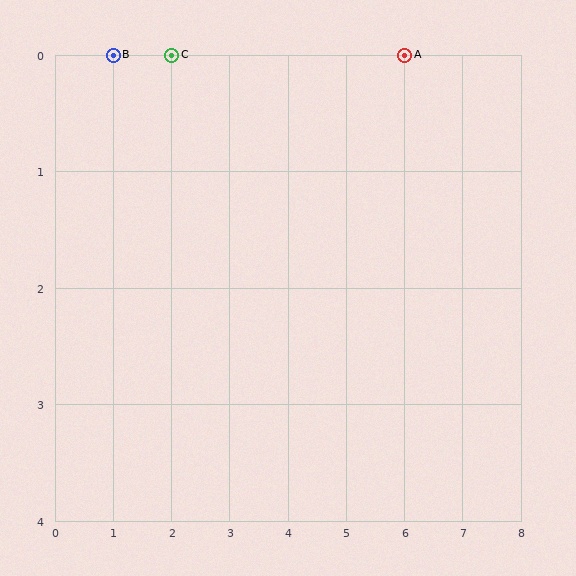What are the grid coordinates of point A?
Point A is at grid coordinates (6, 0).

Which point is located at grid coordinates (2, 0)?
Point C is at (2, 0).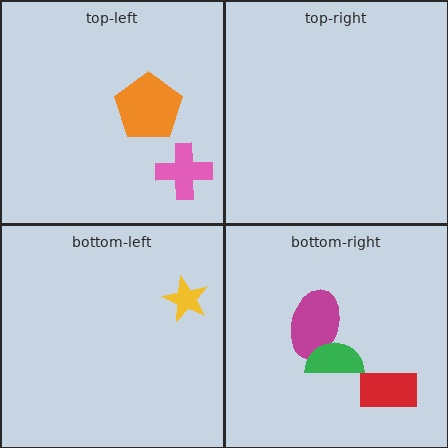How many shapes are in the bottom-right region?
3.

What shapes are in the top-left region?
The orange pentagon, the pink cross.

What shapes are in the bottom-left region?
The yellow star.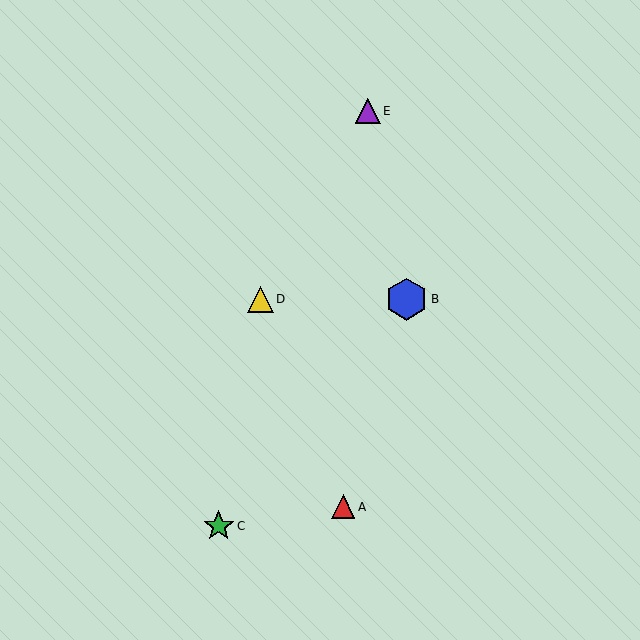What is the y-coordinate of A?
Object A is at y≈507.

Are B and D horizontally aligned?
Yes, both are at y≈299.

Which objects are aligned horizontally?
Objects B, D are aligned horizontally.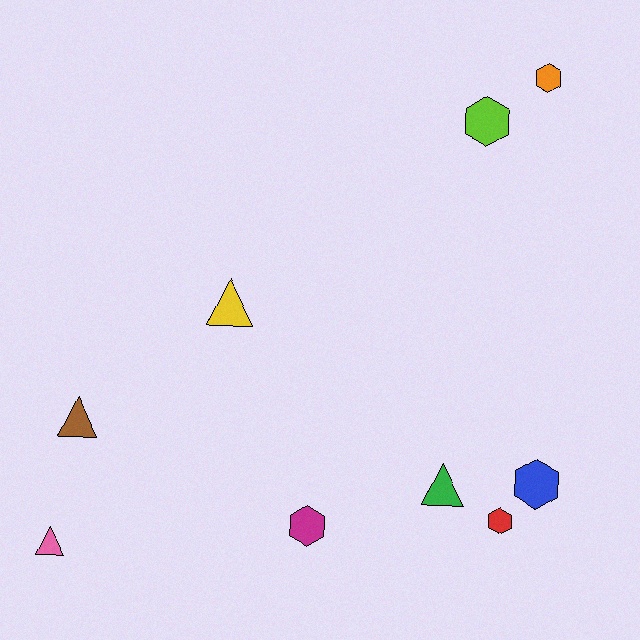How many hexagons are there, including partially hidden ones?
There are 5 hexagons.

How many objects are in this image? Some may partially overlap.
There are 9 objects.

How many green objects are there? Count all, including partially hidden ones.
There is 1 green object.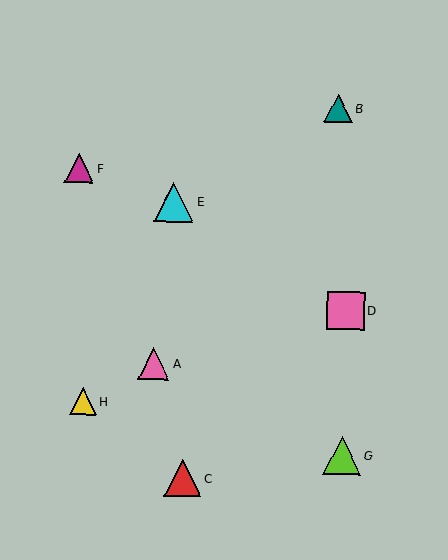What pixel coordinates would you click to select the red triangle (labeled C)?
Click at (183, 478) to select the red triangle C.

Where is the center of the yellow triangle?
The center of the yellow triangle is at (83, 401).